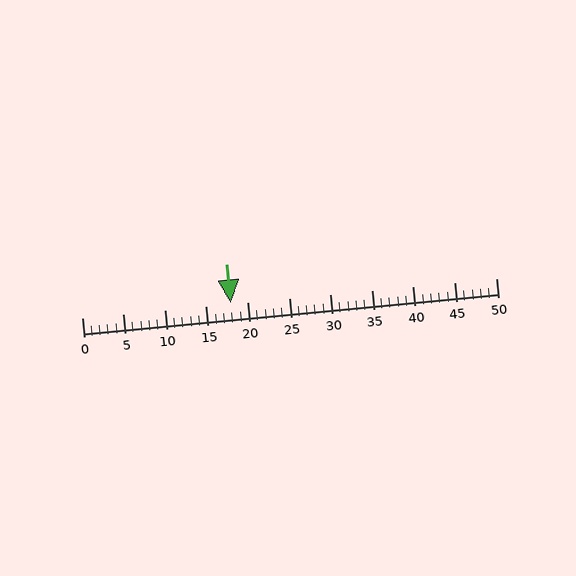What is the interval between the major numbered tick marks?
The major tick marks are spaced 5 units apart.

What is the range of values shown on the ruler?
The ruler shows values from 0 to 50.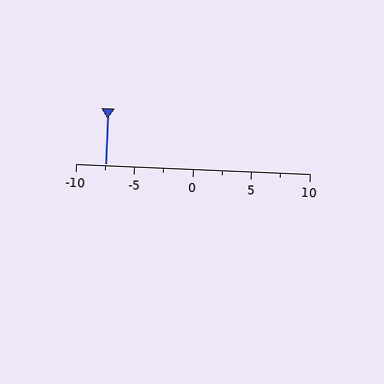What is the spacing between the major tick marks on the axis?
The major ticks are spaced 5 apart.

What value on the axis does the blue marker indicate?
The marker indicates approximately -7.5.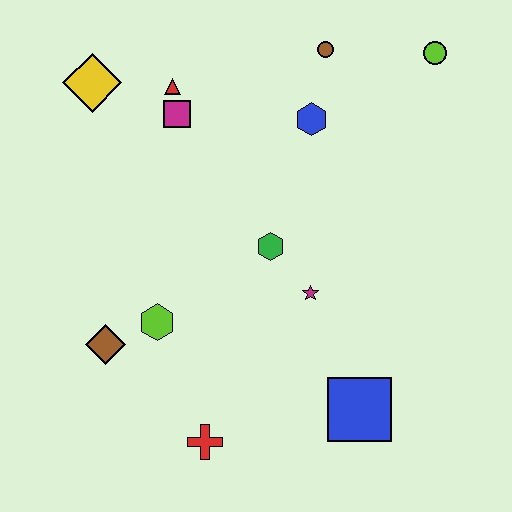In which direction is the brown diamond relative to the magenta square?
The brown diamond is below the magenta square.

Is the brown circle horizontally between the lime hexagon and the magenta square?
No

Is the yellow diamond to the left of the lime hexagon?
Yes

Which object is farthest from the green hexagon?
The lime circle is farthest from the green hexagon.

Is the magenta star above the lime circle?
No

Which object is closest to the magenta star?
The green hexagon is closest to the magenta star.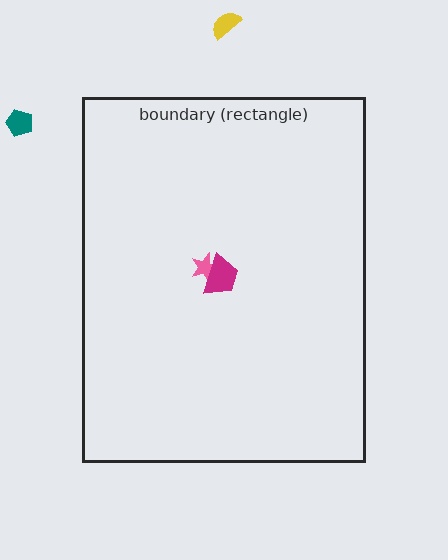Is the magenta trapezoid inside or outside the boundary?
Inside.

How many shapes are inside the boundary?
2 inside, 2 outside.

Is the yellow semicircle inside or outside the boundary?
Outside.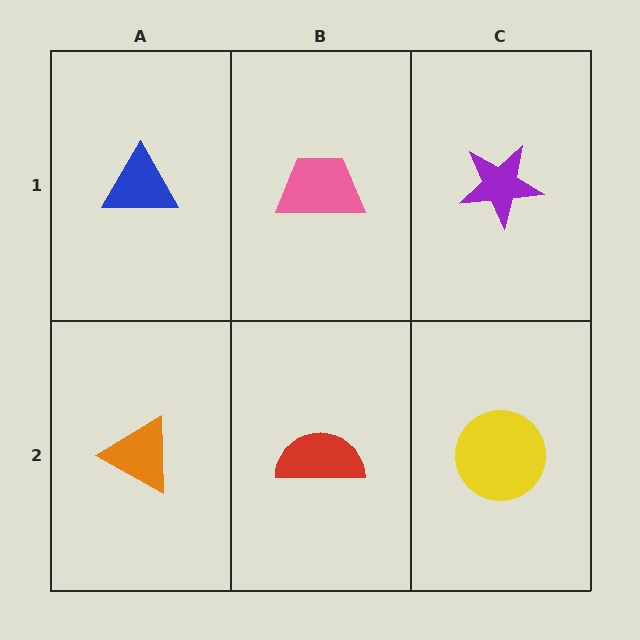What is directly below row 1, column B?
A red semicircle.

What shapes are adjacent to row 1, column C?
A yellow circle (row 2, column C), a pink trapezoid (row 1, column B).